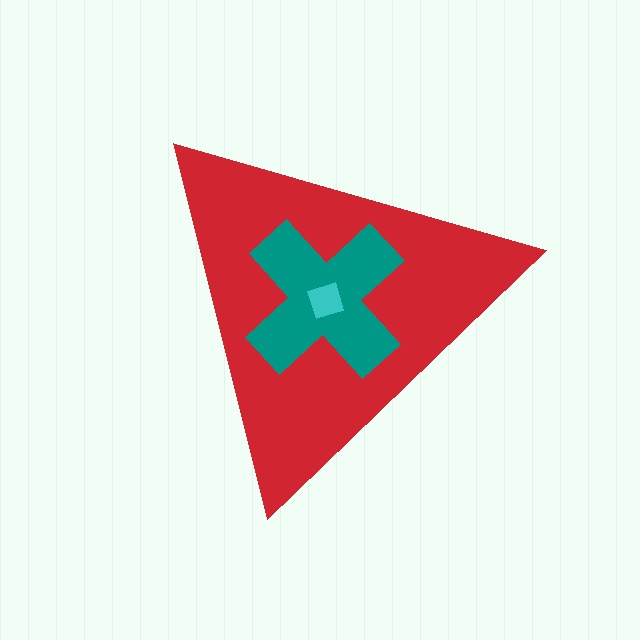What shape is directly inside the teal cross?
The cyan diamond.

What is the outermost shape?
The red triangle.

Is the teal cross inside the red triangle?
Yes.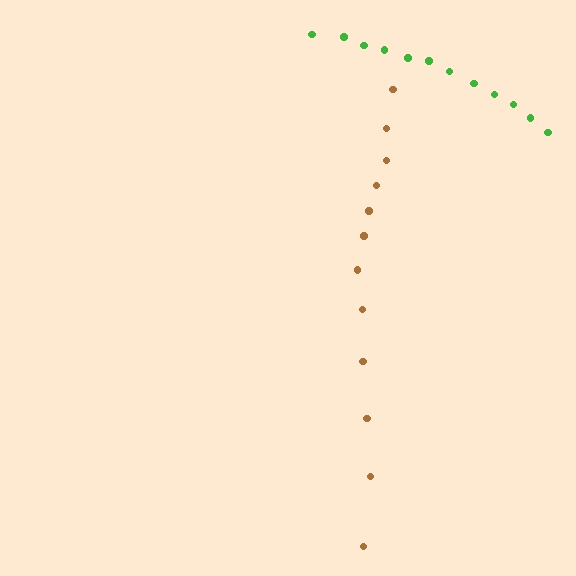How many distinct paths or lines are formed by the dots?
There are 2 distinct paths.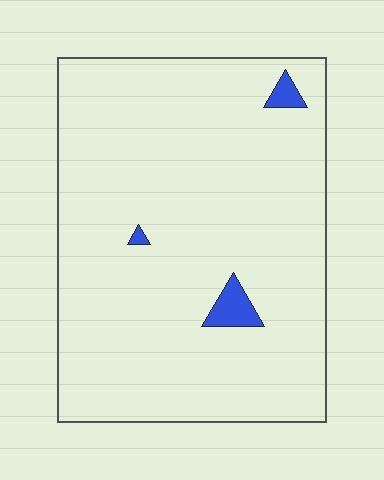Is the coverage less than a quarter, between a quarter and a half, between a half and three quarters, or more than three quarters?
Less than a quarter.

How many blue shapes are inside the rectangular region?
3.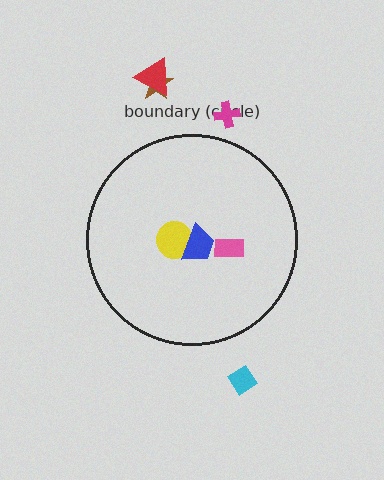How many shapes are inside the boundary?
3 inside, 4 outside.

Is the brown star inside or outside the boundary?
Outside.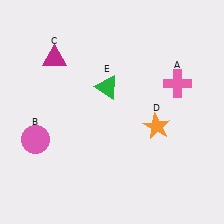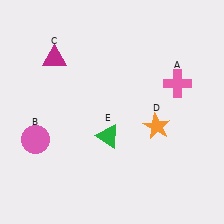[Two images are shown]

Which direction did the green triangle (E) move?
The green triangle (E) moved down.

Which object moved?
The green triangle (E) moved down.